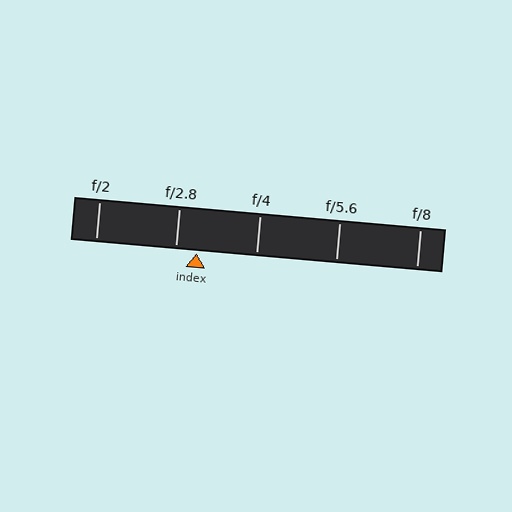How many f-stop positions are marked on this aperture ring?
There are 5 f-stop positions marked.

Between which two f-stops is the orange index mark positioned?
The index mark is between f/2.8 and f/4.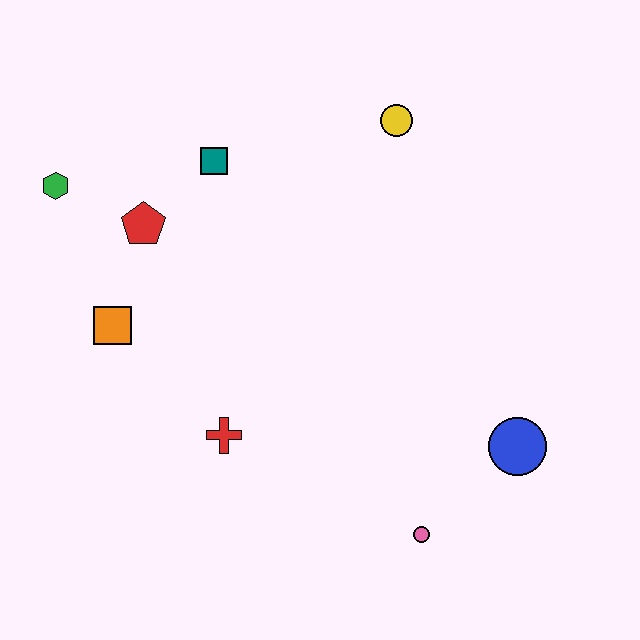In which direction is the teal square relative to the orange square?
The teal square is above the orange square.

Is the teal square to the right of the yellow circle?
No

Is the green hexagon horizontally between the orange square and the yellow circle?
No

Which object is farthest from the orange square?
The blue circle is farthest from the orange square.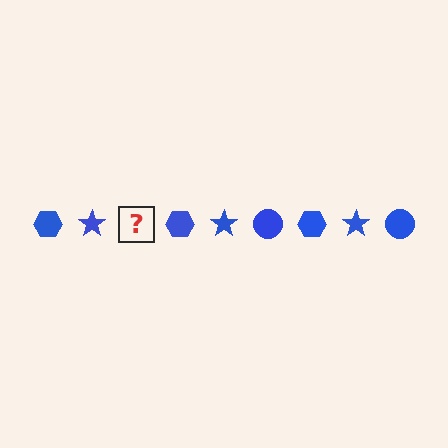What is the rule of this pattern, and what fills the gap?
The rule is that the pattern cycles through hexagon, star, circle shapes in blue. The gap should be filled with a blue circle.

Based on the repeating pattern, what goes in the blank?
The blank should be a blue circle.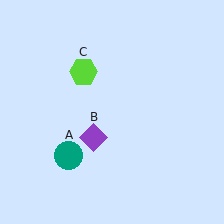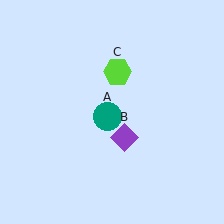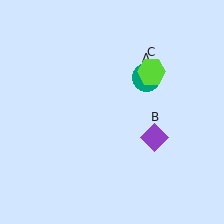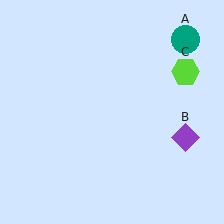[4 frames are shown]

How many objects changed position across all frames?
3 objects changed position: teal circle (object A), purple diamond (object B), lime hexagon (object C).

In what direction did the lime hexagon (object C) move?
The lime hexagon (object C) moved right.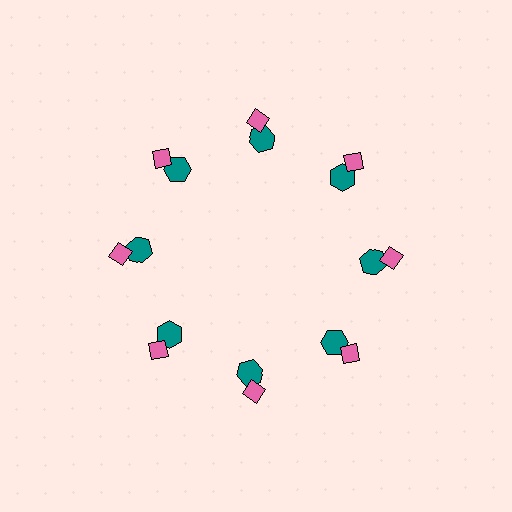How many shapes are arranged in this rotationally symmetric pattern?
There are 16 shapes, arranged in 8 groups of 2.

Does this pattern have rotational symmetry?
Yes, this pattern has 8-fold rotational symmetry. It looks the same after rotating 45 degrees around the center.